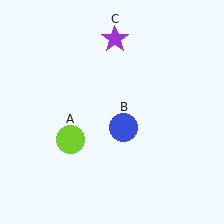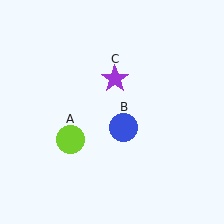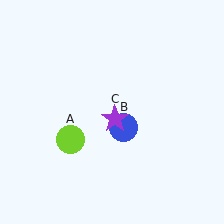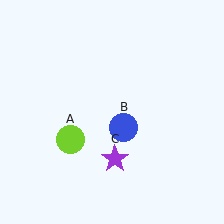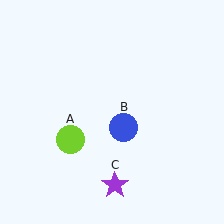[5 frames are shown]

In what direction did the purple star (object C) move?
The purple star (object C) moved down.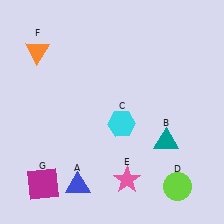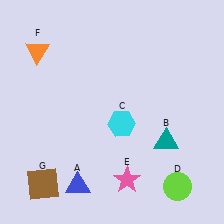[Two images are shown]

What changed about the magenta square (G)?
In Image 1, G is magenta. In Image 2, it changed to brown.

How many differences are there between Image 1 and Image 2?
There is 1 difference between the two images.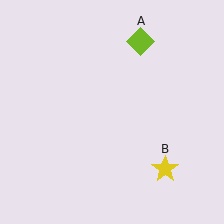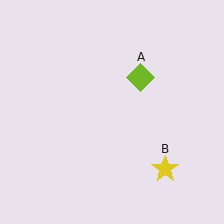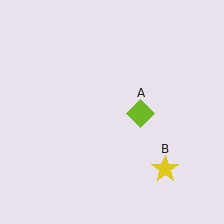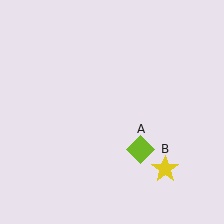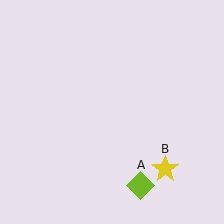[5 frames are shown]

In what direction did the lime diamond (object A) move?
The lime diamond (object A) moved down.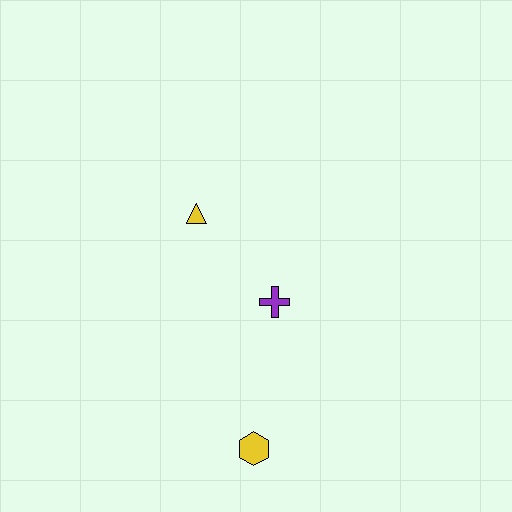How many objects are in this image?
There are 3 objects.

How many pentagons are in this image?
There are no pentagons.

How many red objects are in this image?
There are no red objects.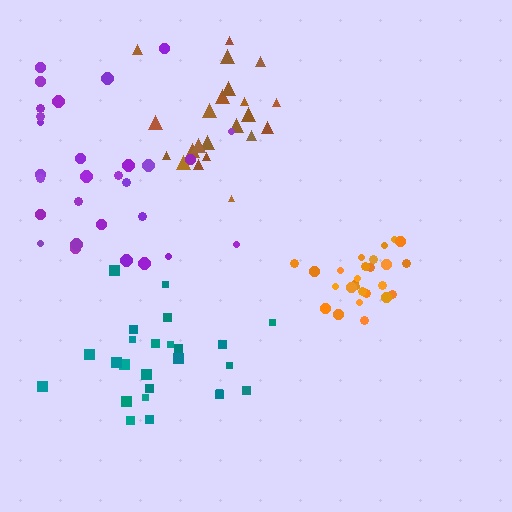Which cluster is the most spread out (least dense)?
Purple.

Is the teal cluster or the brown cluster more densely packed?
Brown.